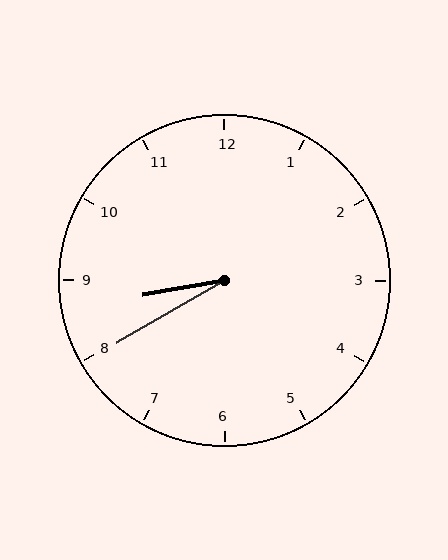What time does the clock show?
8:40.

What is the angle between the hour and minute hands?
Approximately 20 degrees.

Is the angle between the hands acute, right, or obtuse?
It is acute.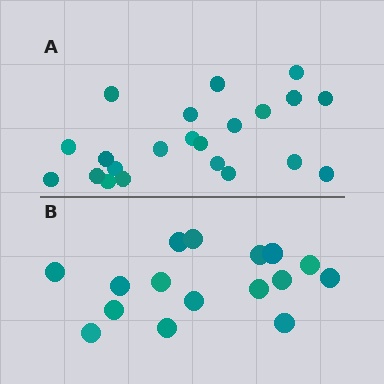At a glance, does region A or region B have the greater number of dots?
Region A (the top region) has more dots.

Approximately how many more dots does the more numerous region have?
Region A has about 6 more dots than region B.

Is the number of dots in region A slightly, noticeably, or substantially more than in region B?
Region A has noticeably more, but not dramatically so. The ratio is roughly 1.4 to 1.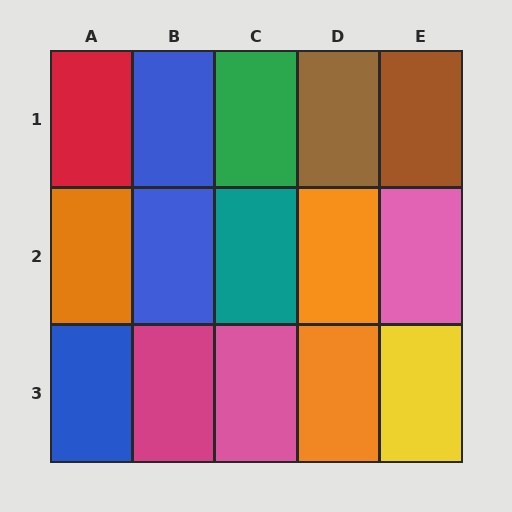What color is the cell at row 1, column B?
Blue.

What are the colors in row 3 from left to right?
Blue, magenta, pink, orange, yellow.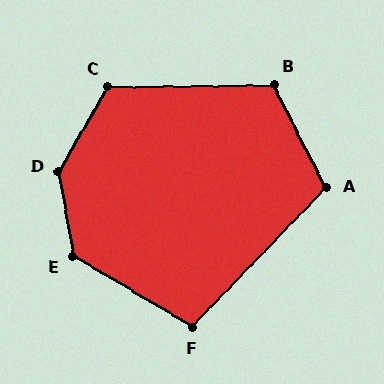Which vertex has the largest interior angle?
D, at approximately 140 degrees.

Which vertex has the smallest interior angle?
F, at approximately 103 degrees.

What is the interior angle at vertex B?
Approximately 117 degrees (obtuse).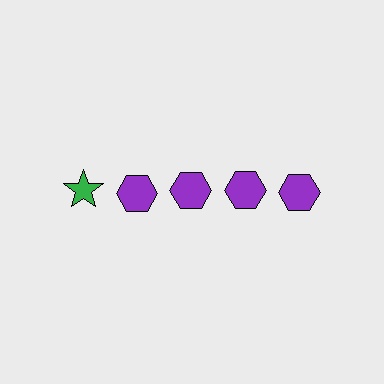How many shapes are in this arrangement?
There are 5 shapes arranged in a grid pattern.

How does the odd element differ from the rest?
It differs in both color (green instead of purple) and shape (star instead of hexagon).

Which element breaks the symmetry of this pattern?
The green star in the top row, leftmost column breaks the symmetry. All other shapes are purple hexagons.